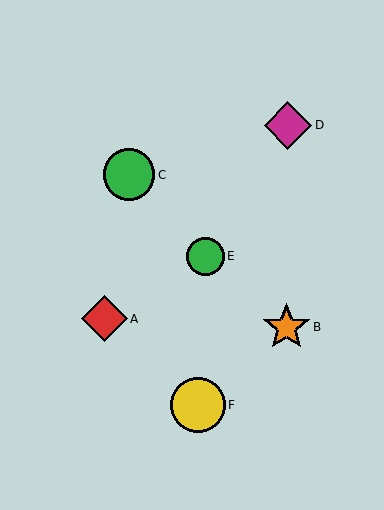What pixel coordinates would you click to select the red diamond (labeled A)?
Click at (104, 319) to select the red diamond A.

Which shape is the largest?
The yellow circle (labeled F) is the largest.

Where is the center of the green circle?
The center of the green circle is at (129, 175).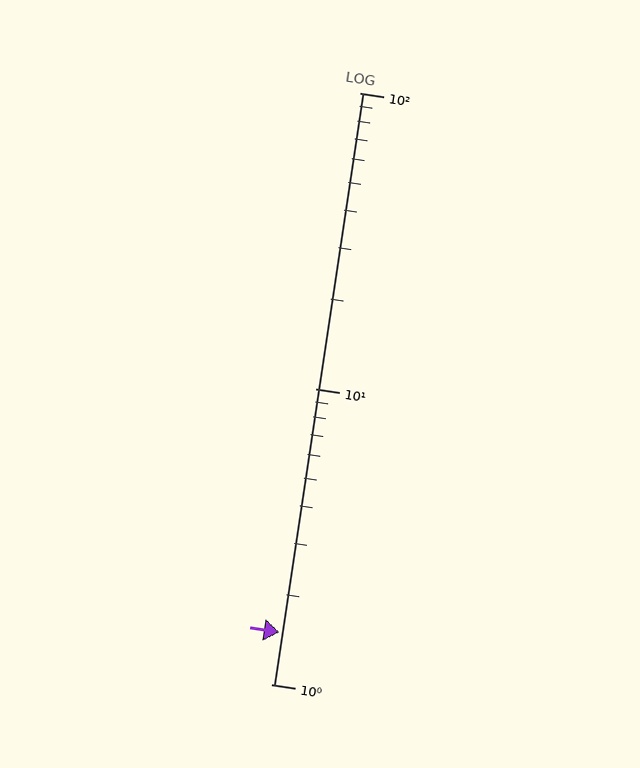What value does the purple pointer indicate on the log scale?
The pointer indicates approximately 1.5.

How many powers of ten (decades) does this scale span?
The scale spans 2 decades, from 1 to 100.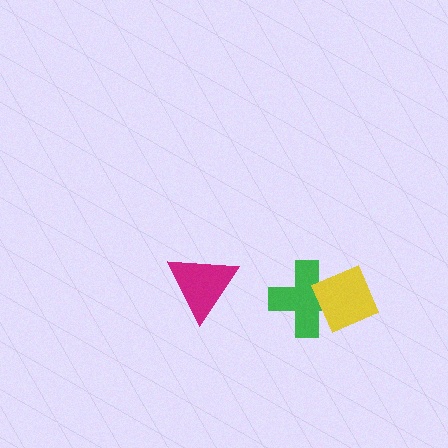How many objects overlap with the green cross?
1 object overlaps with the green cross.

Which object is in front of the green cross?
The yellow diamond is in front of the green cross.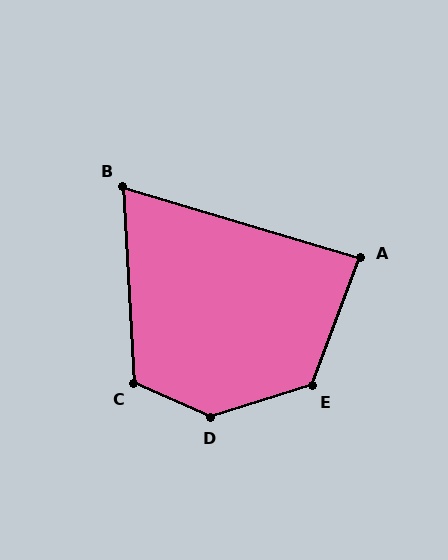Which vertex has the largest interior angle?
D, at approximately 139 degrees.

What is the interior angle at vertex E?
Approximately 128 degrees (obtuse).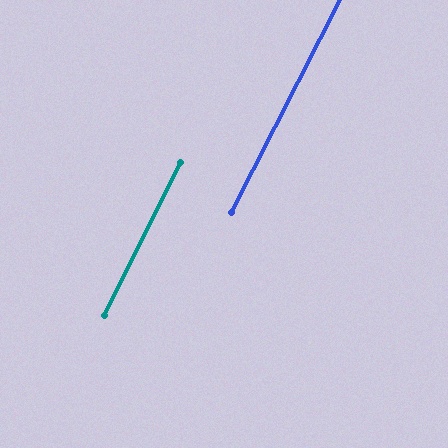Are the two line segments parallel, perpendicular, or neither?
Parallel — their directions differ by only 0.7°.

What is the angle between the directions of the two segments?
Approximately 1 degree.